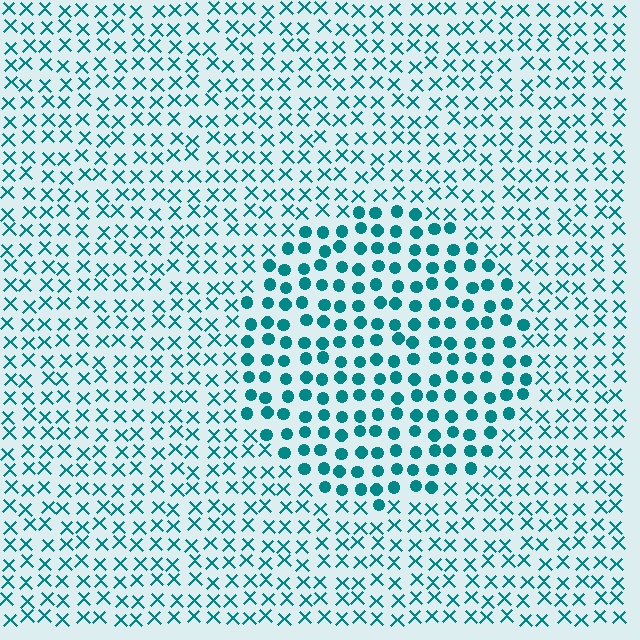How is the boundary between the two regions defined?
The boundary is defined by a change in element shape: circles inside vs. X marks outside. All elements share the same color and spacing.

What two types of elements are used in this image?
The image uses circles inside the circle region and X marks outside it.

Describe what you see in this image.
The image is filled with small teal elements arranged in a uniform grid. A circle-shaped region contains circles, while the surrounding area contains X marks. The boundary is defined purely by the change in element shape.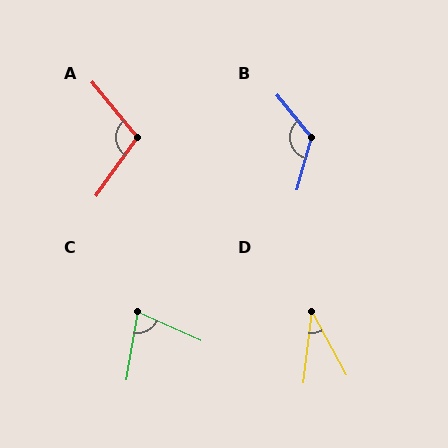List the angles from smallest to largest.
D (36°), C (76°), A (106°), B (126°).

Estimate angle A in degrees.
Approximately 106 degrees.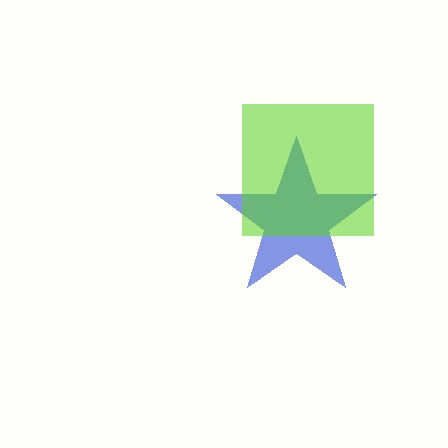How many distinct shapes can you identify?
There are 2 distinct shapes: a blue star, a lime square.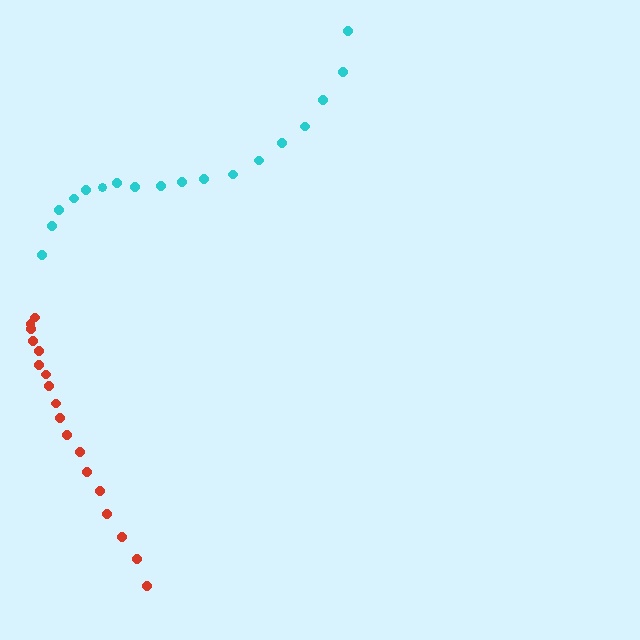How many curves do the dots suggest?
There are 2 distinct paths.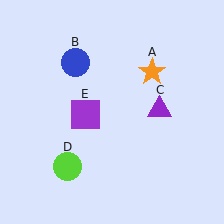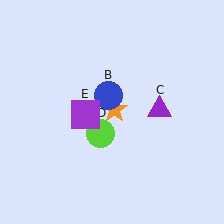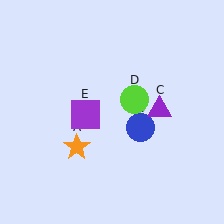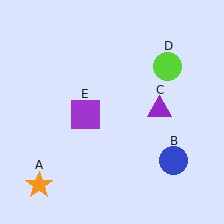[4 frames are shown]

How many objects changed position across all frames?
3 objects changed position: orange star (object A), blue circle (object B), lime circle (object D).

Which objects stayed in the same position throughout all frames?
Purple triangle (object C) and purple square (object E) remained stationary.